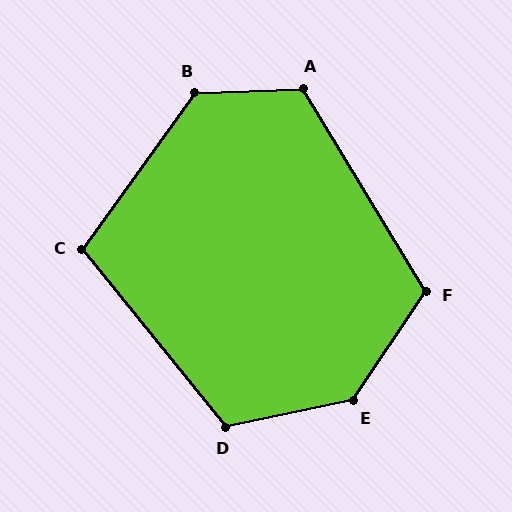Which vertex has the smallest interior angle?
C, at approximately 105 degrees.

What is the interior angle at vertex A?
Approximately 119 degrees (obtuse).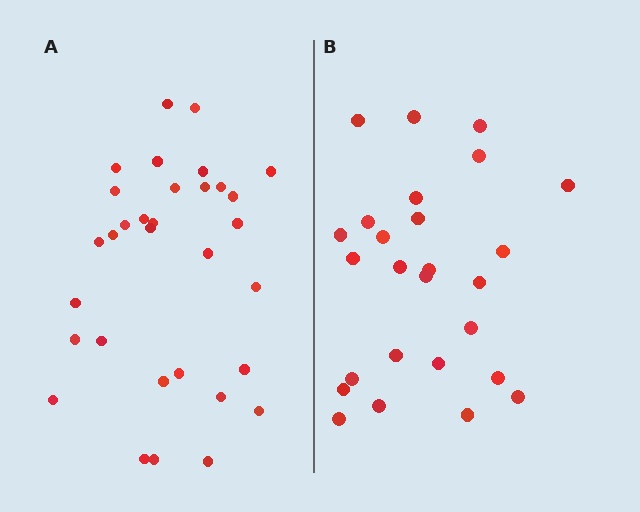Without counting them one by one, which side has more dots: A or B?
Region A (the left region) has more dots.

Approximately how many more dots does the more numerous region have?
Region A has about 6 more dots than region B.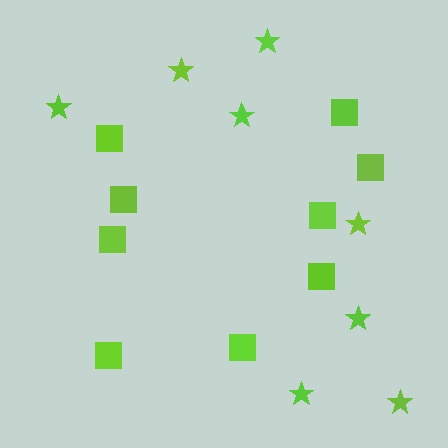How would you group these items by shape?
There are 2 groups: one group of stars (8) and one group of squares (9).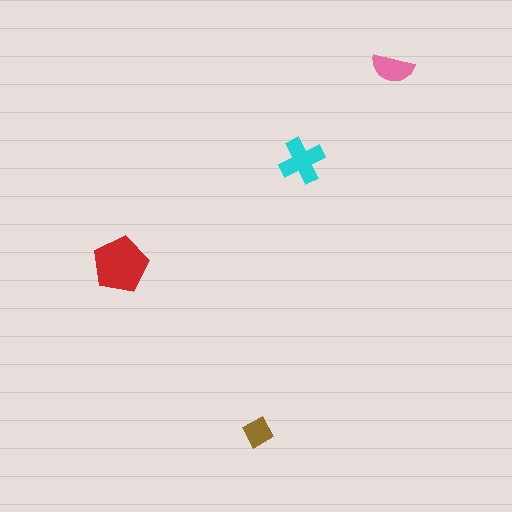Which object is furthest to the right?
The pink semicircle is rightmost.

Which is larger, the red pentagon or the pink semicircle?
The red pentagon.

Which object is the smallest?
The brown diamond.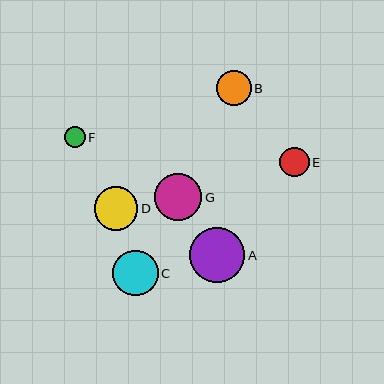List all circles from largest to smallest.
From largest to smallest: A, G, C, D, B, E, F.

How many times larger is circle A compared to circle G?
Circle A is approximately 1.1 times the size of circle G.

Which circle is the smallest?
Circle F is the smallest with a size of approximately 21 pixels.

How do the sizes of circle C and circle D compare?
Circle C and circle D are approximately the same size.